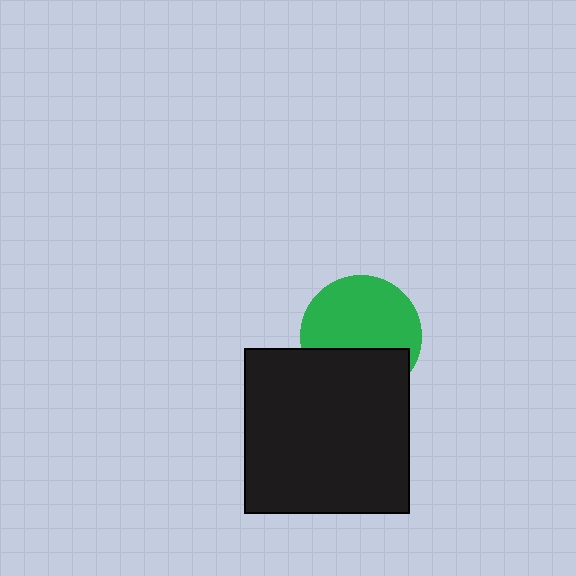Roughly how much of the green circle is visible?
About half of it is visible (roughly 63%).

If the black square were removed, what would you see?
You would see the complete green circle.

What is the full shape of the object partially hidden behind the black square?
The partially hidden object is a green circle.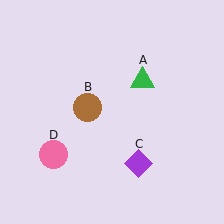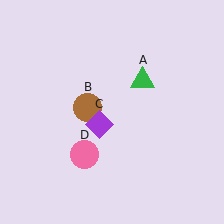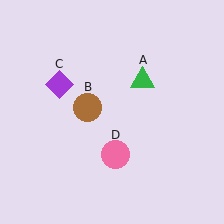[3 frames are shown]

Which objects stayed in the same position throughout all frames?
Green triangle (object A) and brown circle (object B) remained stationary.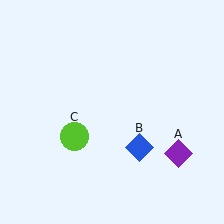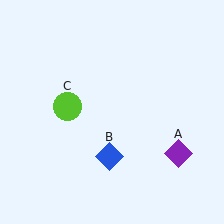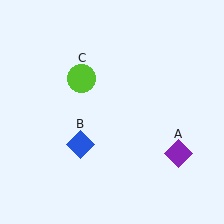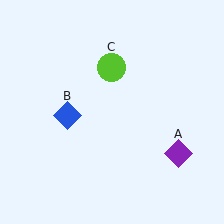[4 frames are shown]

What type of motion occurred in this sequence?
The blue diamond (object B), lime circle (object C) rotated clockwise around the center of the scene.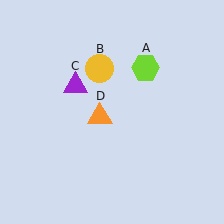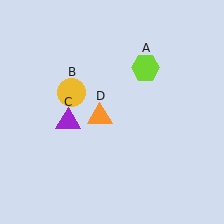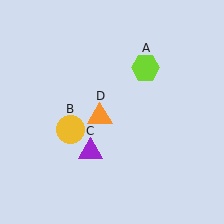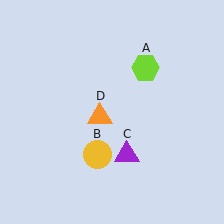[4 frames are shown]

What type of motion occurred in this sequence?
The yellow circle (object B), purple triangle (object C) rotated counterclockwise around the center of the scene.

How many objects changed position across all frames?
2 objects changed position: yellow circle (object B), purple triangle (object C).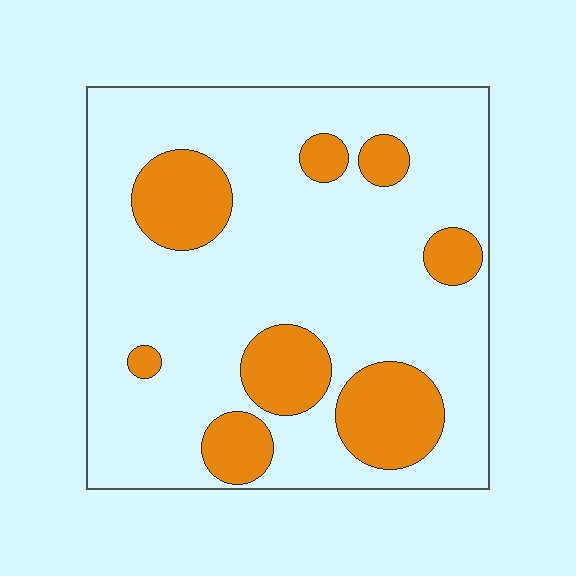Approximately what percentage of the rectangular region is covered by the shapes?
Approximately 20%.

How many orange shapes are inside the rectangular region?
8.